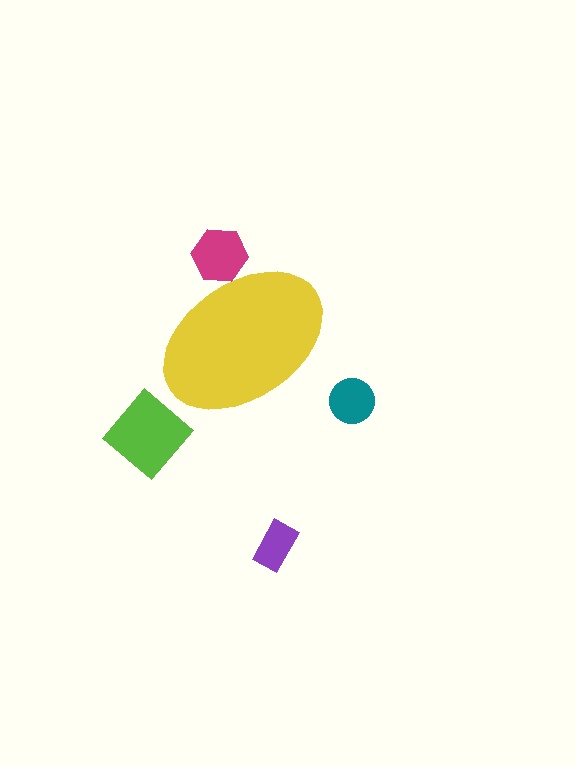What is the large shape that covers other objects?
A yellow ellipse.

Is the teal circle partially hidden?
No, the teal circle is fully visible.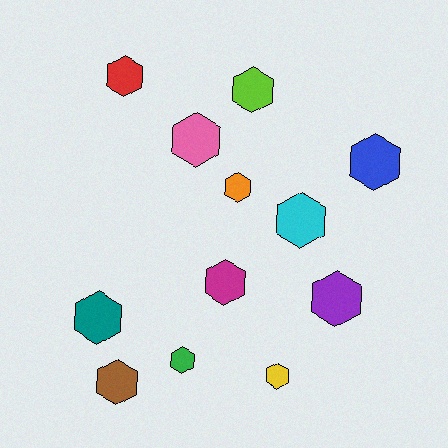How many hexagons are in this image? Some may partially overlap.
There are 12 hexagons.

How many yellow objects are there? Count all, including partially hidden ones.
There is 1 yellow object.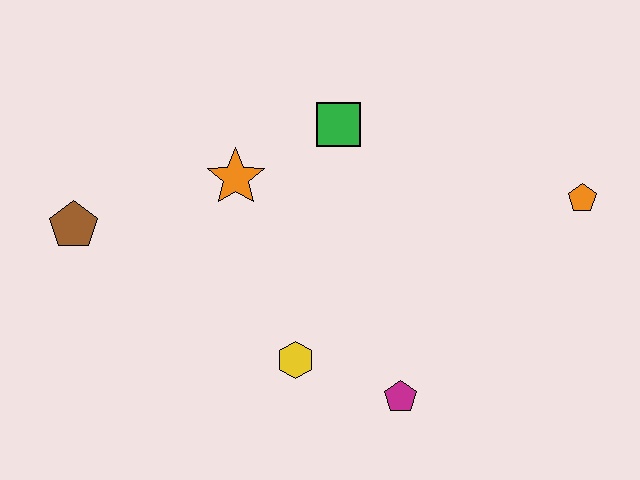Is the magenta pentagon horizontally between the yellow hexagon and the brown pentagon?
No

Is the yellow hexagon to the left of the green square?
Yes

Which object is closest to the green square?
The orange star is closest to the green square.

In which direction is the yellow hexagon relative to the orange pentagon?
The yellow hexagon is to the left of the orange pentagon.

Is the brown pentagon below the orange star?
Yes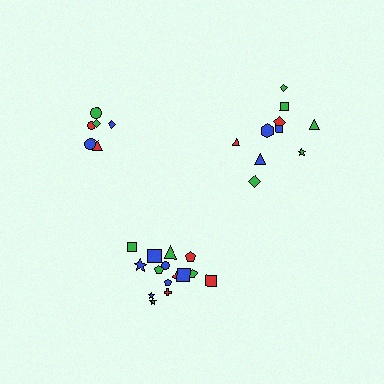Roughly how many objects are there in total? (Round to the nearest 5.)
Roughly 30 objects in total.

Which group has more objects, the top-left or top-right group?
The top-right group.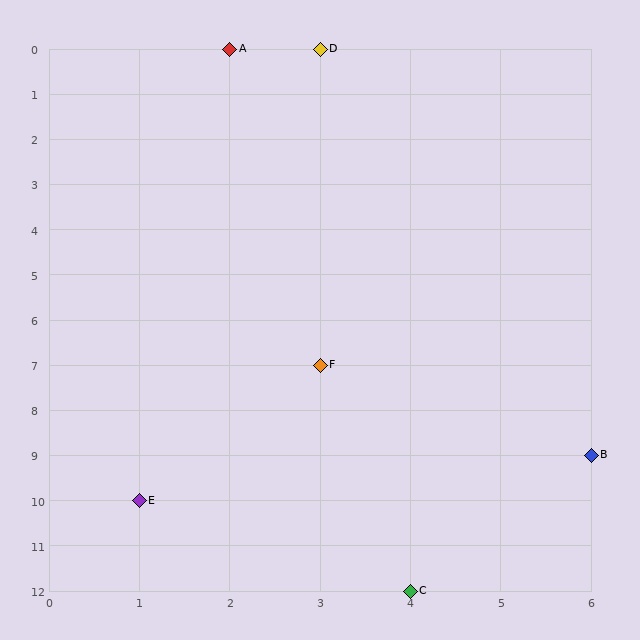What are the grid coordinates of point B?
Point B is at grid coordinates (6, 9).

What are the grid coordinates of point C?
Point C is at grid coordinates (4, 12).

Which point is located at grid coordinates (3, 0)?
Point D is at (3, 0).